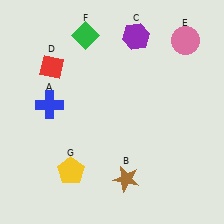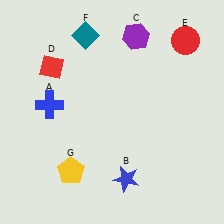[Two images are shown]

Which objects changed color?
B changed from brown to blue. E changed from pink to red. F changed from green to teal.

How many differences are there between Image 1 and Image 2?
There are 3 differences between the two images.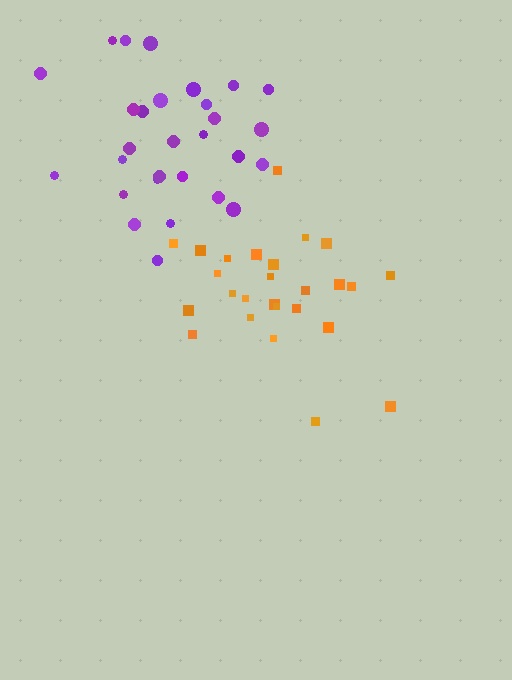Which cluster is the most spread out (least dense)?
Orange.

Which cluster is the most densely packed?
Purple.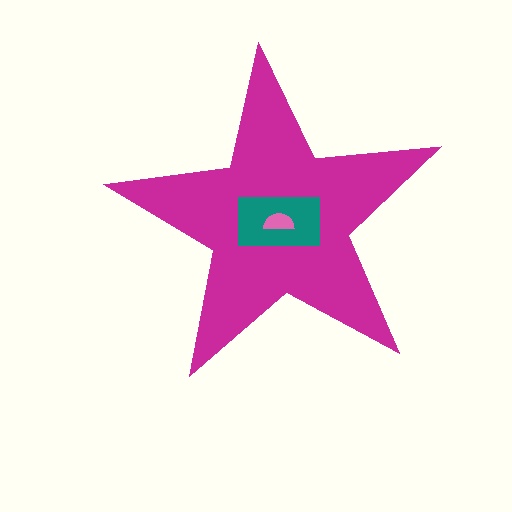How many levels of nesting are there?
3.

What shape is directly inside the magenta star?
The teal rectangle.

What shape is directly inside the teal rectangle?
The pink semicircle.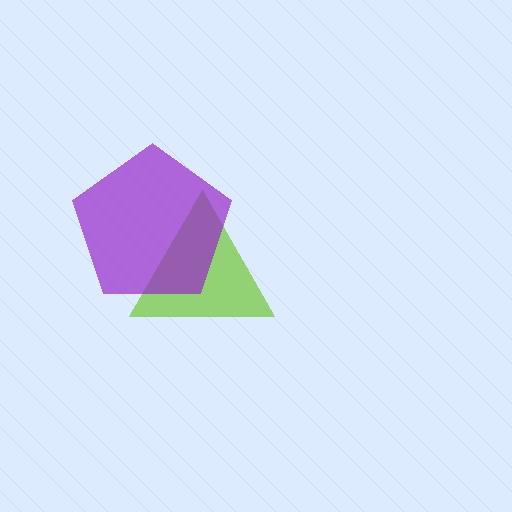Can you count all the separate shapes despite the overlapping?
Yes, there are 2 separate shapes.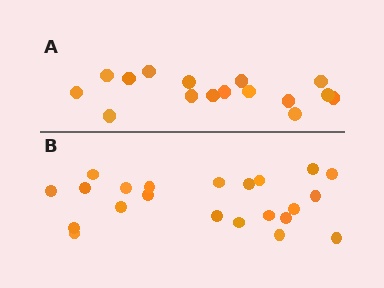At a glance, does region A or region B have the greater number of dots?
Region B (the bottom region) has more dots.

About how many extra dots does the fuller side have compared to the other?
Region B has about 6 more dots than region A.